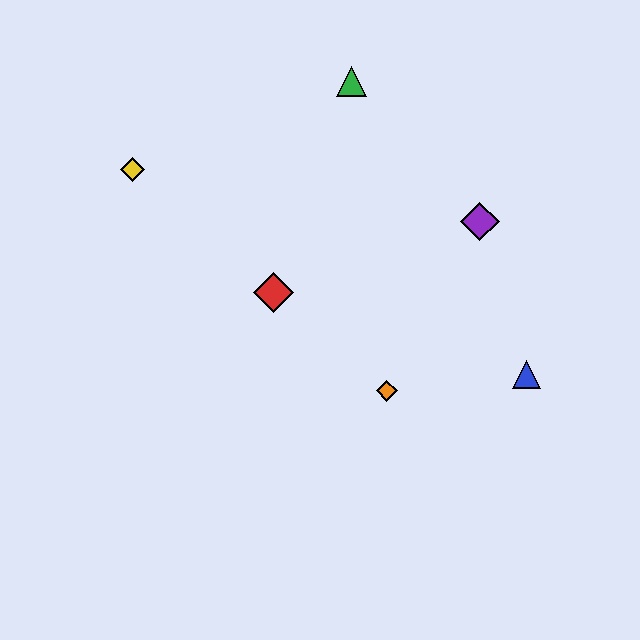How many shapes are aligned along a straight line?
3 shapes (the red diamond, the yellow diamond, the orange diamond) are aligned along a straight line.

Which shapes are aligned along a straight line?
The red diamond, the yellow diamond, the orange diamond are aligned along a straight line.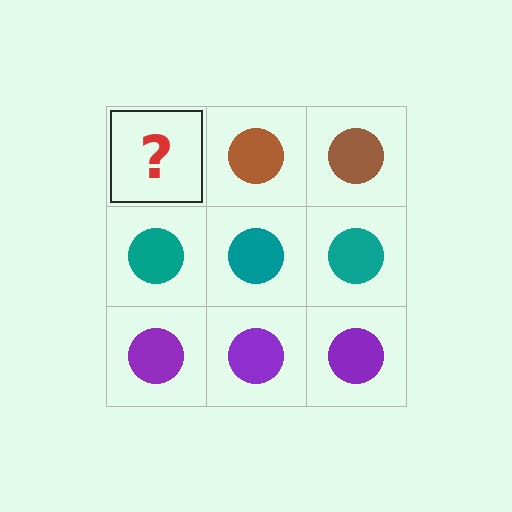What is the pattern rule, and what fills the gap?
The rule is that each row has a consistent color. The gap should be filled with a brown circle.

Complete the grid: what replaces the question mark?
The question mark should be replaced with a brown circle.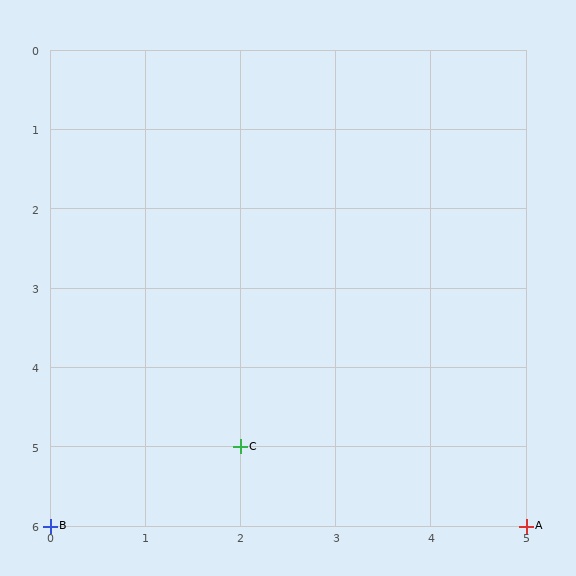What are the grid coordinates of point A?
Point A is at grid coordinates (5, 6).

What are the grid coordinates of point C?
Point C is at grid coordinates (2, 5).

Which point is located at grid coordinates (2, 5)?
Point C is at (2, 5).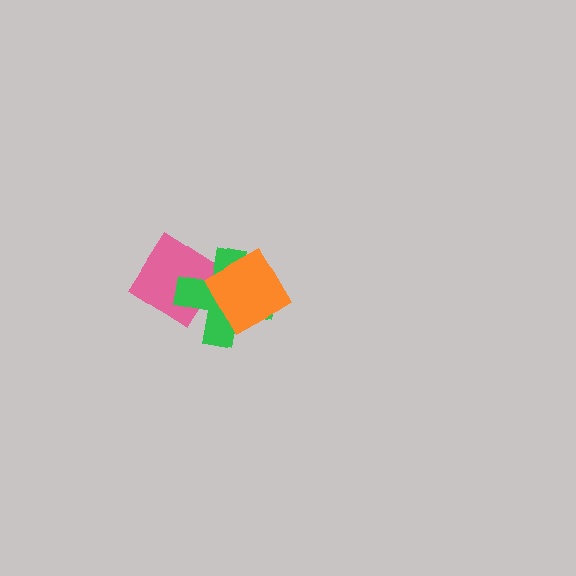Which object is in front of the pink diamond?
The green cross is in front of the pink diamond.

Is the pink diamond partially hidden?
Yes, it is partially covered by another shape.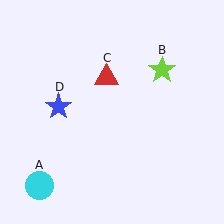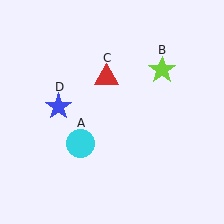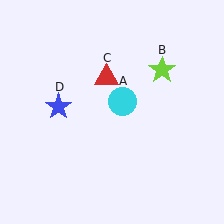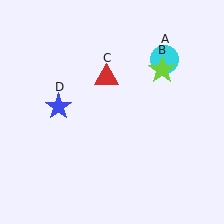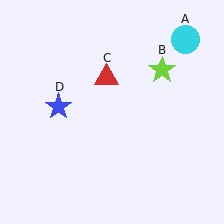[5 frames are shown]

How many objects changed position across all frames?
1 object changed position: cyan circle (object A).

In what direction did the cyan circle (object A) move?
The cyan circle (object A) moved up and to the right.